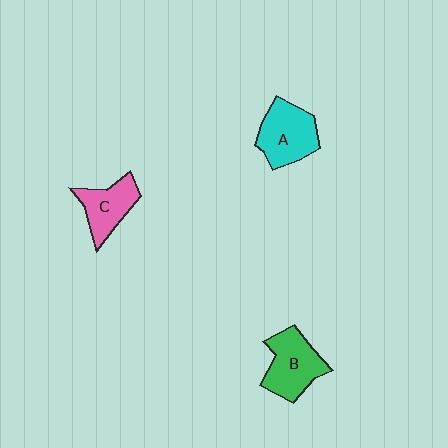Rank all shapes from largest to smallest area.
From largest to smallest: A (cyan), B (green), C (pink).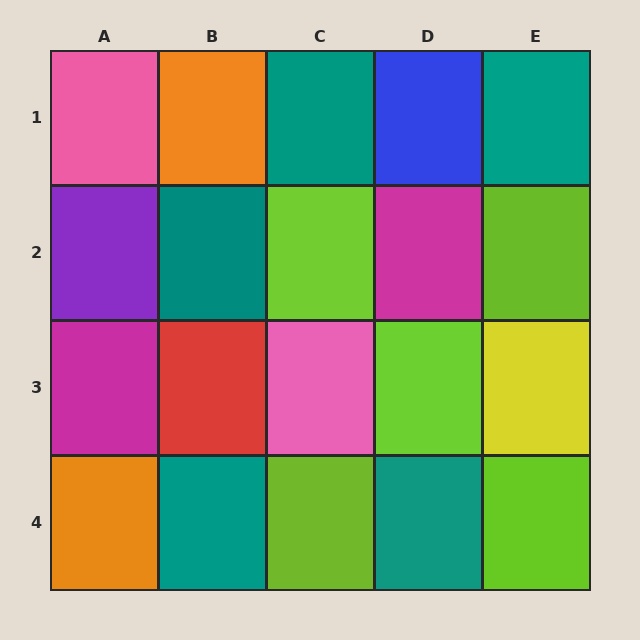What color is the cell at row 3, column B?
Red.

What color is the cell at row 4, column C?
Lime.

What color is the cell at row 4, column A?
Orange.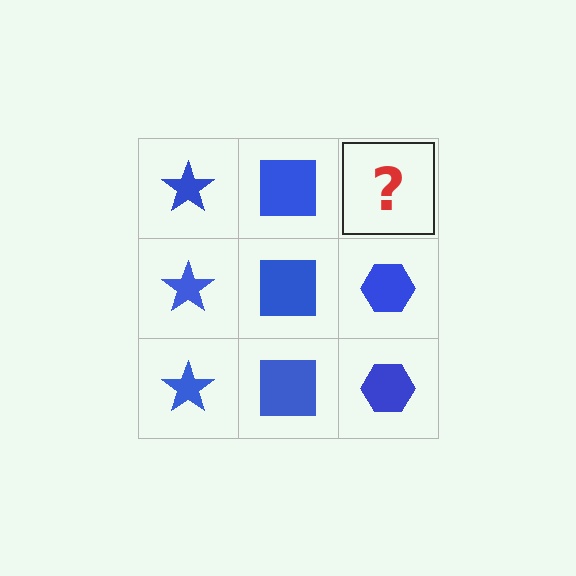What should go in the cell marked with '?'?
The missing cell should contain a blue hexagon.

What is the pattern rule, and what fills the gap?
The rule is that each column has a consistent shape. The gap should be filled with a blue hexagon.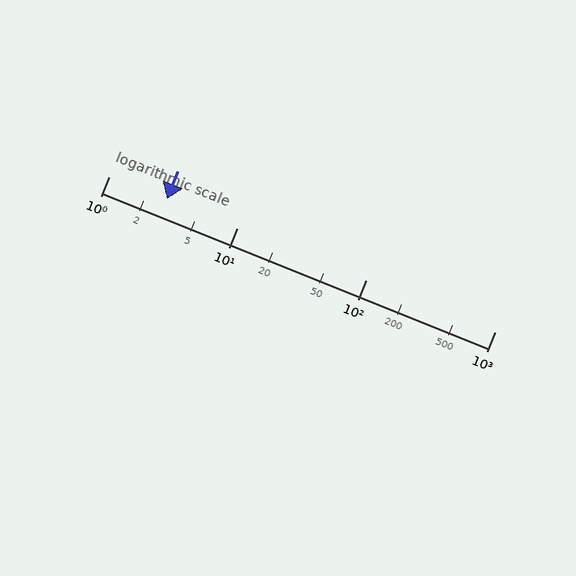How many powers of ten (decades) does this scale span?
The scale spans 3 decades, from 1 to 1000.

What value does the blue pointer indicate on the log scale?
The pointer indicates approximately 2.8.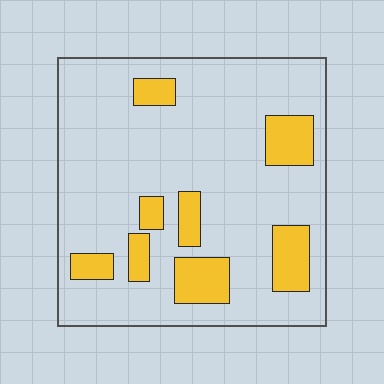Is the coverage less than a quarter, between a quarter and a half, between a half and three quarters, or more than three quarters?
Less than a quarter.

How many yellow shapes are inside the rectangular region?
8.